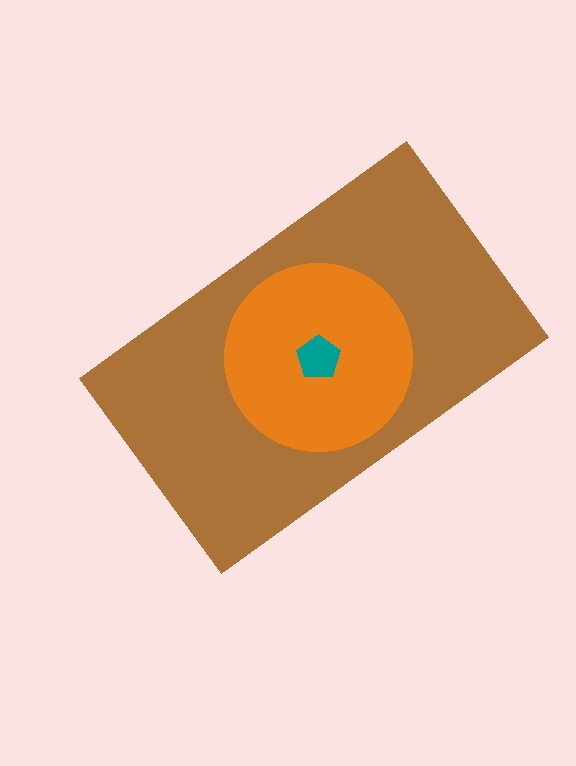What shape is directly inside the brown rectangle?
The orange circle.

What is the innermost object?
The teal pentagon.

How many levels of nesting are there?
3.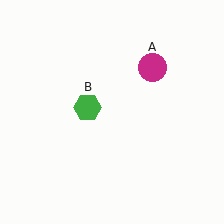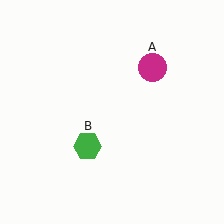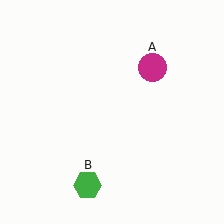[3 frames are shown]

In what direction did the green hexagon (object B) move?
The green hexagon (object B) moved down.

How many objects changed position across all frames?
1 object changed position: green hexagon (object B).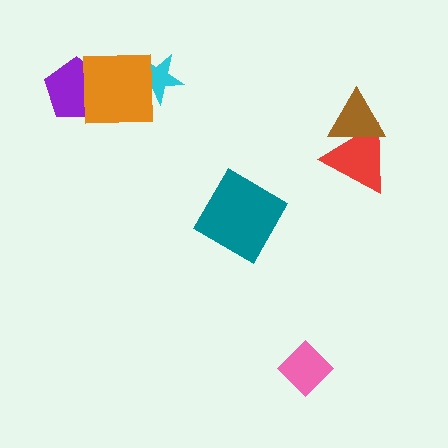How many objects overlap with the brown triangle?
1 object overlaps with the brown triangle.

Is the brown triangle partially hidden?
No, no other shape covers it.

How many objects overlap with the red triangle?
1 object overlaps with the red triangle.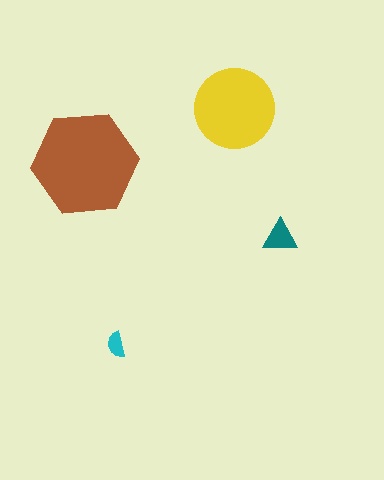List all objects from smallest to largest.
The cyan semicircle, the teal triangle, the yellow circle, the brown hexagon.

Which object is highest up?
The yellow circle is topmost.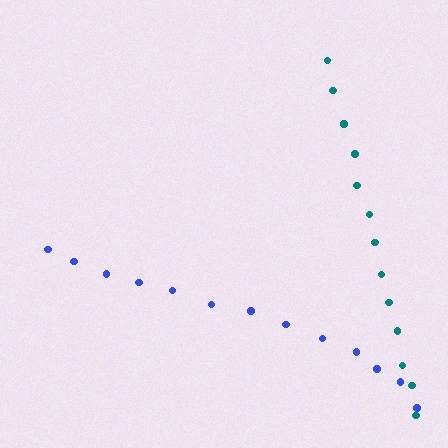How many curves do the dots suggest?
There are 2 distinct paths.